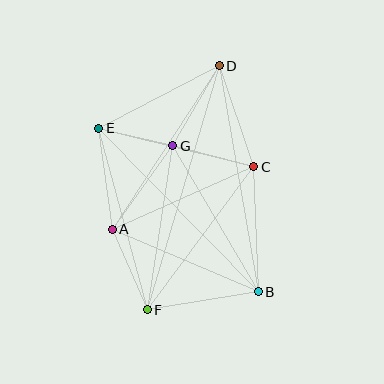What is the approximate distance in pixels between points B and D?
The distance between B and D is approximately 229 pixels.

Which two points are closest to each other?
Points E and G are closest to each other.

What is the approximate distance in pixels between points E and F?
The distance between E and F is approximately 188 pixels.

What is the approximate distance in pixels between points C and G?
The distance between C and G is approximately 83 pixels.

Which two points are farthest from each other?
Points D and F are farthest from each other.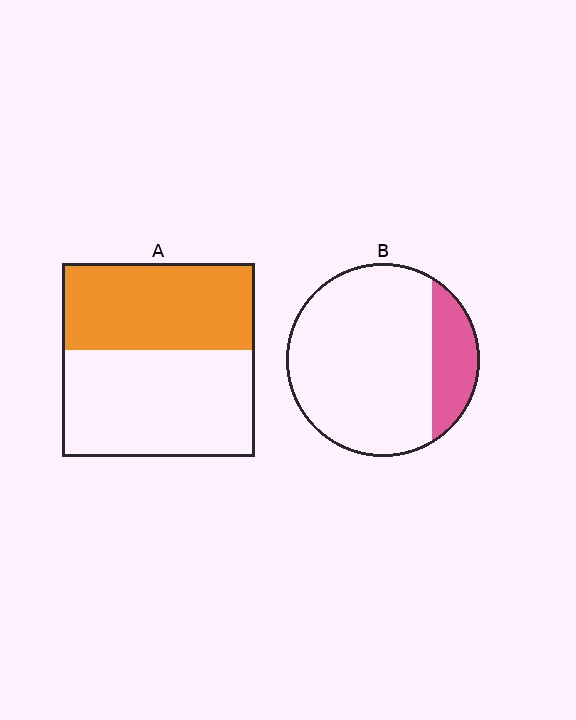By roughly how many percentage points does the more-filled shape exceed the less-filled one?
By roughly 25 percentage points (A over B).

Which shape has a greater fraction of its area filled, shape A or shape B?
Shape A.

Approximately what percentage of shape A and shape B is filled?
A is approximately 45% and B is approximately 20%.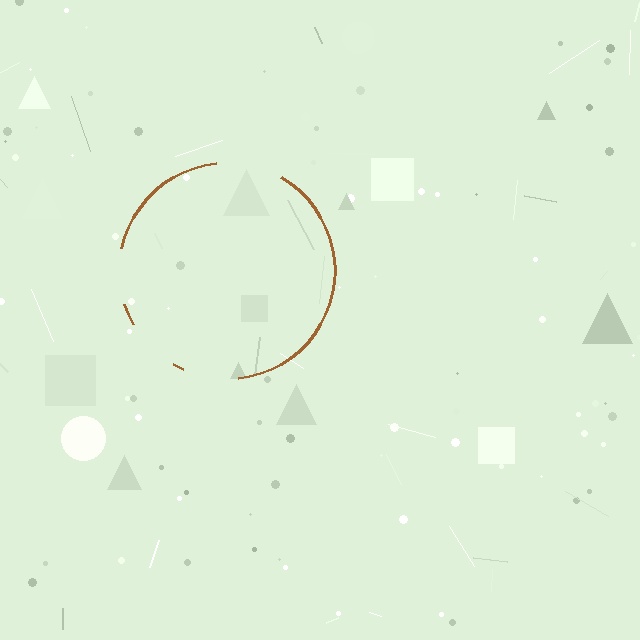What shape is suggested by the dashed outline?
The dashed outline suggests a circle.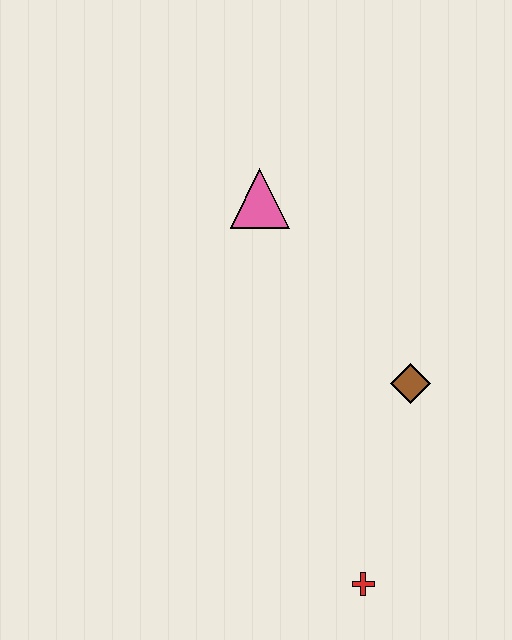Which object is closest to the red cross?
The brown diamond is closest to the red cross.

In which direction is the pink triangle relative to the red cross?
The pink triangle is above the red cross.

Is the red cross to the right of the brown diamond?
No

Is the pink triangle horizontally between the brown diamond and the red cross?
No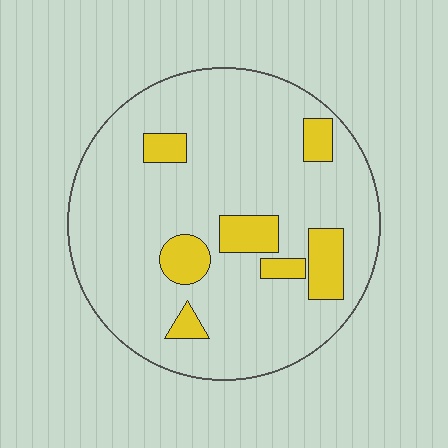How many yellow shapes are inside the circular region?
7.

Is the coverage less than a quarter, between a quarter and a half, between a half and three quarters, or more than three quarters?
Less than a quarter.